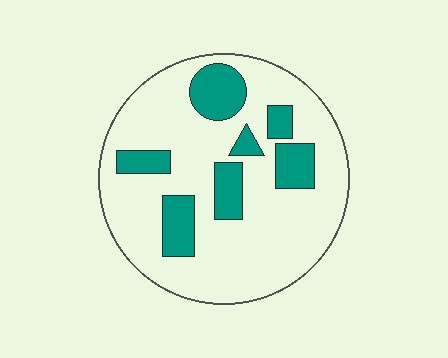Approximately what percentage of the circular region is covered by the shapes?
Approximately 20%.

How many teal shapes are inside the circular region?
7.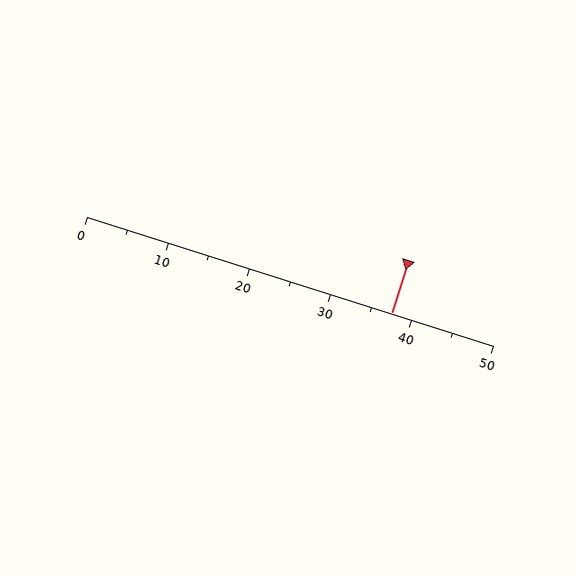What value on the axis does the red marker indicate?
The marker indicates approximately 37.5.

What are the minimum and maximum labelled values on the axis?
The axis runs from 0 to 50.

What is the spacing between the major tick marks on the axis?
The major ticks are spaced 10 apart.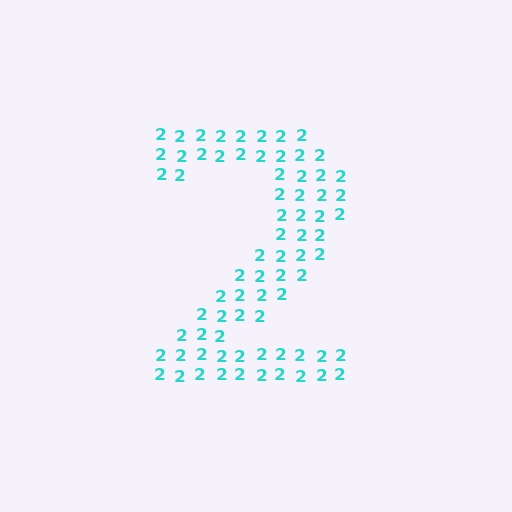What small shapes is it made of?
It is made of small digit 2's.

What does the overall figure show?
The overall figure shows the digit 2.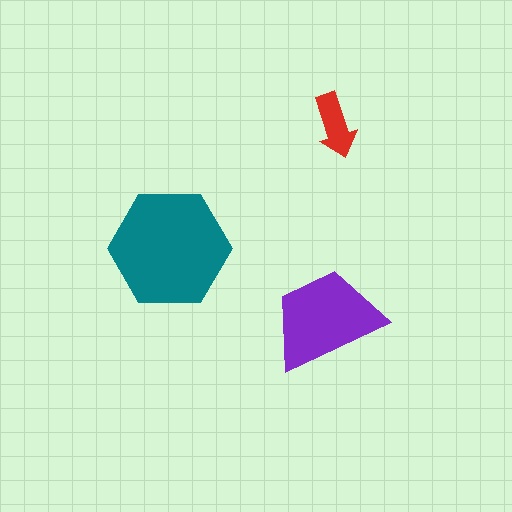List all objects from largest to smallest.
The teal hexagon, the purple trapezoid, the red arrow.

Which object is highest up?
The red arrow is topmost.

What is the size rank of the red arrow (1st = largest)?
3rd.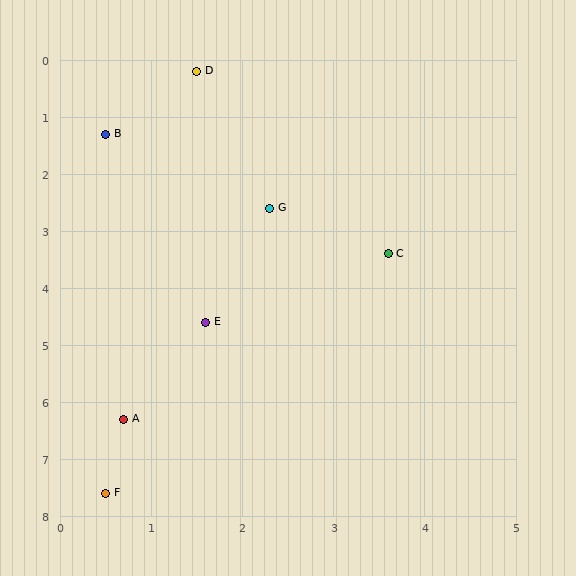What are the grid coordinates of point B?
Point B is at approximately (0.5, 1.3).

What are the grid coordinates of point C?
Point C is at approximately (3.6, 3.4).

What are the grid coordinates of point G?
Point G is at approximately (2.3, 2.6).